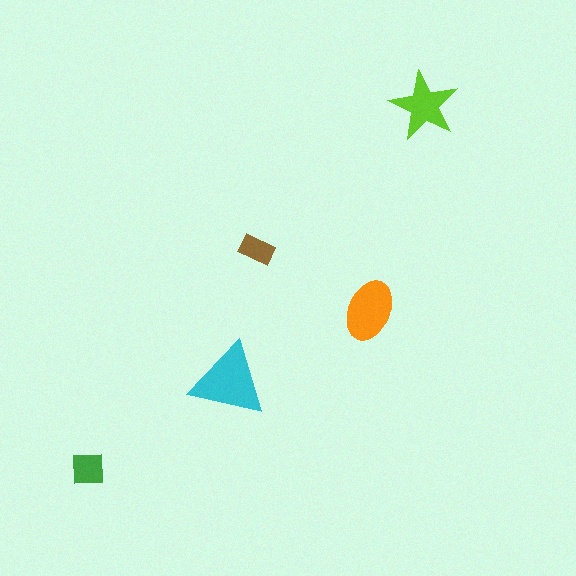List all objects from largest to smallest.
The cyan triangle, the orange ellipse, the lime star, the green square, the brown rectangle.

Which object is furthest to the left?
The green square is leftmost.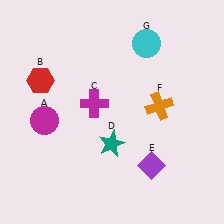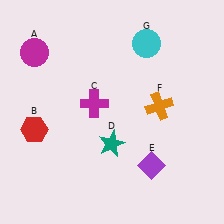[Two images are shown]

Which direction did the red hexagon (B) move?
The red hexagon (B) moved down.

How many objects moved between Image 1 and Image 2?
2 objects moved between the two images.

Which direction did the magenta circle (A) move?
The magenta circle (A) moved up.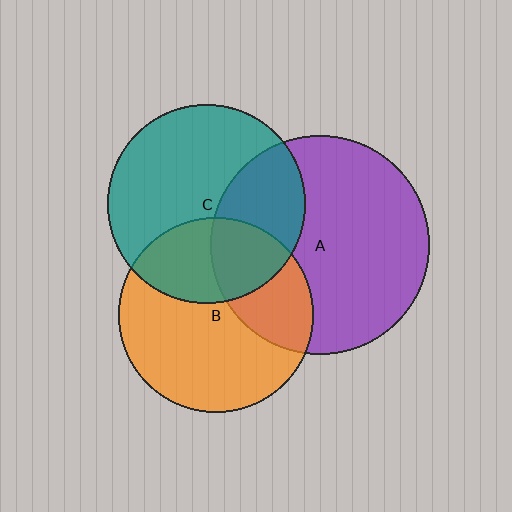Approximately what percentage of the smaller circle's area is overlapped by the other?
Approximately 35%.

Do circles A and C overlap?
Yes.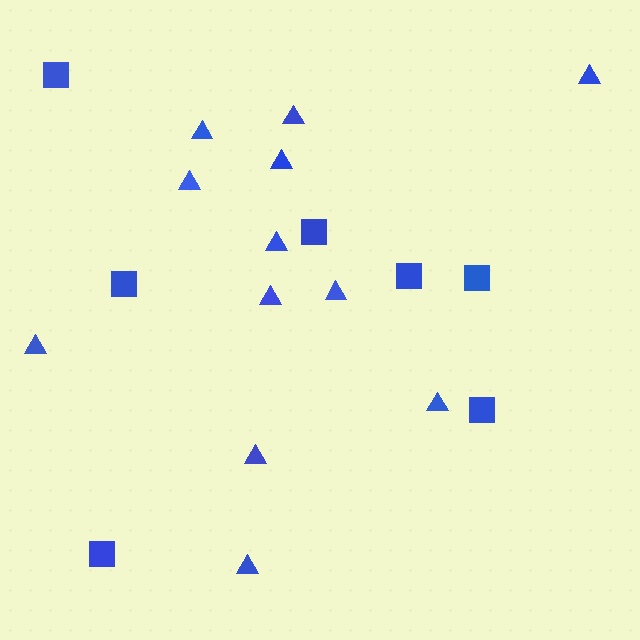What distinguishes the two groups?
There are 2 groups: one group of squares (7) and one group of triangles (12).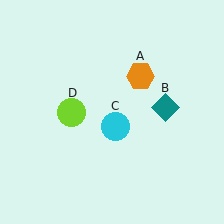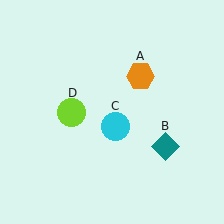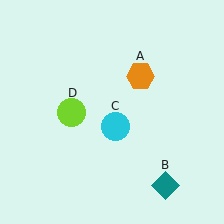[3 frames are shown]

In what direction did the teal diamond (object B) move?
The teal diamond (object B) moved down.